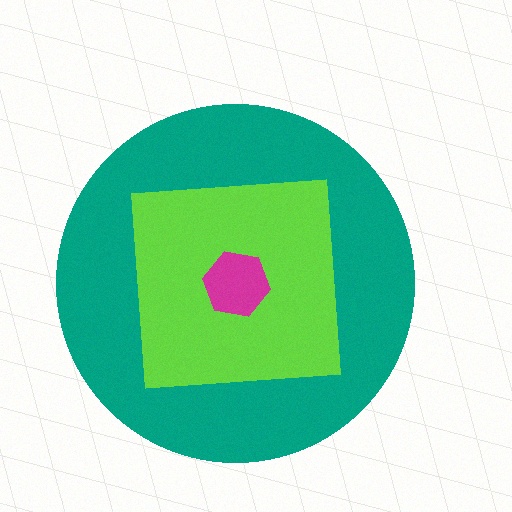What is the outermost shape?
The teal circle.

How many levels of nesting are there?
3.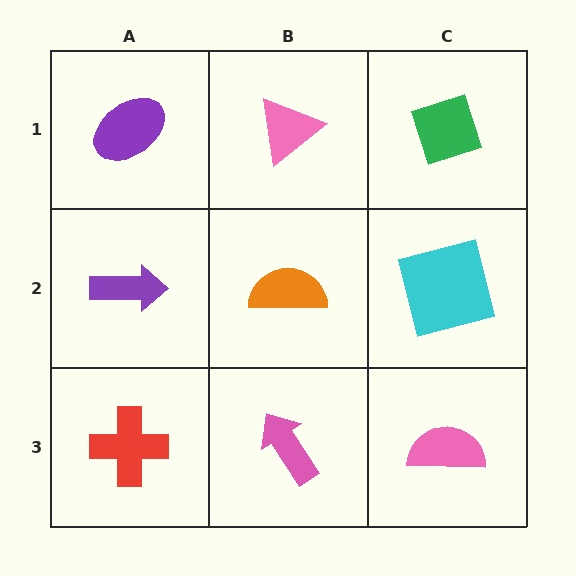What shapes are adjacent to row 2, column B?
A pink triangle (row 1, column B), a pink arrow (row 3, column B), a purple arrow (row 2, column A), a cyan square (row 2, column C).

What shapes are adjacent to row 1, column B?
An orange semicircle (row 2, column B), a purple ellipse (row 1, column A), a green diamond (row 1, column C).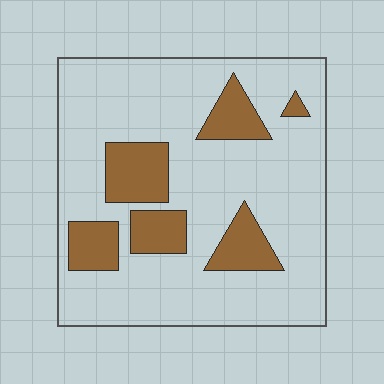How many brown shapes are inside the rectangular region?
6.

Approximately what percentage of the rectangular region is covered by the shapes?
Approximately 20%.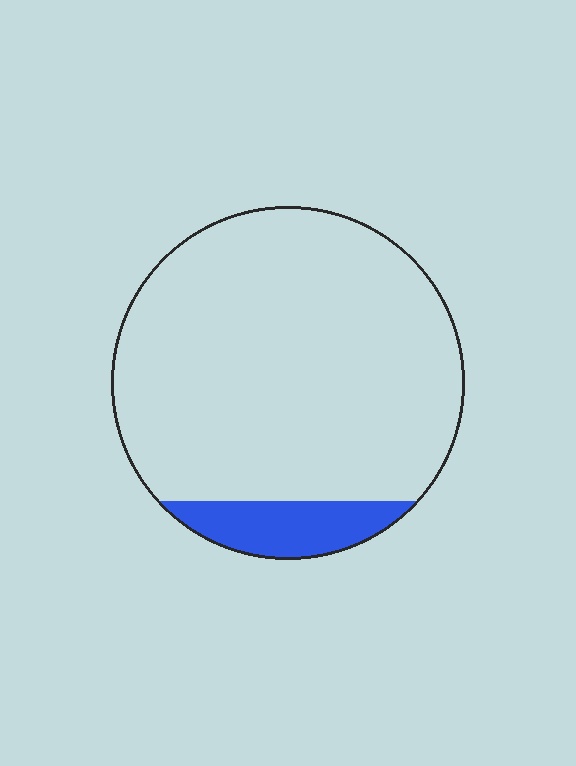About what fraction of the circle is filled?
About one tenth (1/10).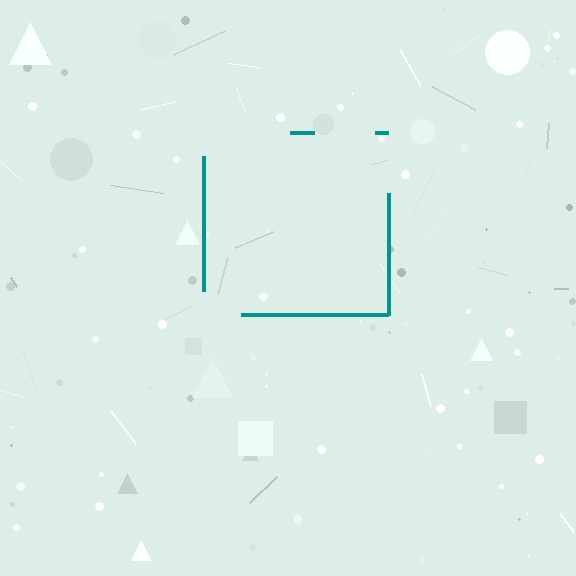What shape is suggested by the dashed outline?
The dashed outline suggests a square.